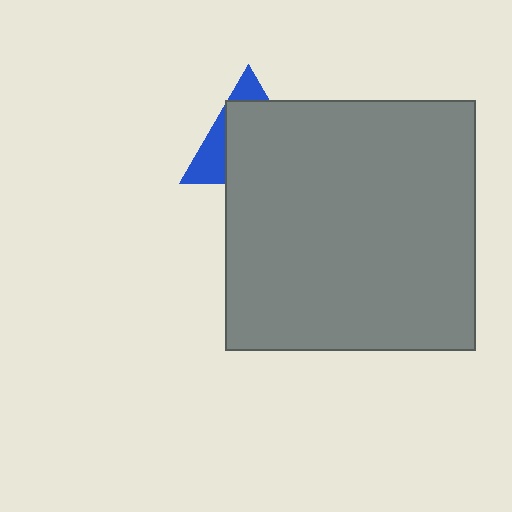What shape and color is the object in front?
The object in front is a gray square.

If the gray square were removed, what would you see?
You would see the complete blue triangle.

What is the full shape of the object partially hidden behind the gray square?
The partially hidden object is a blue triangle.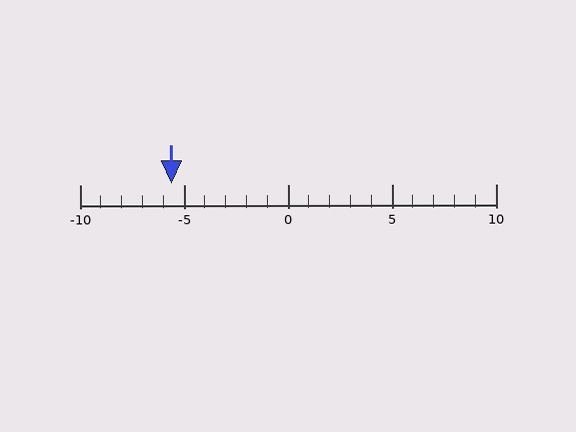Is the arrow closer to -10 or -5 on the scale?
The arrow is closer to -5.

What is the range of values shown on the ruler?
The ruler shows values from -10 to 10.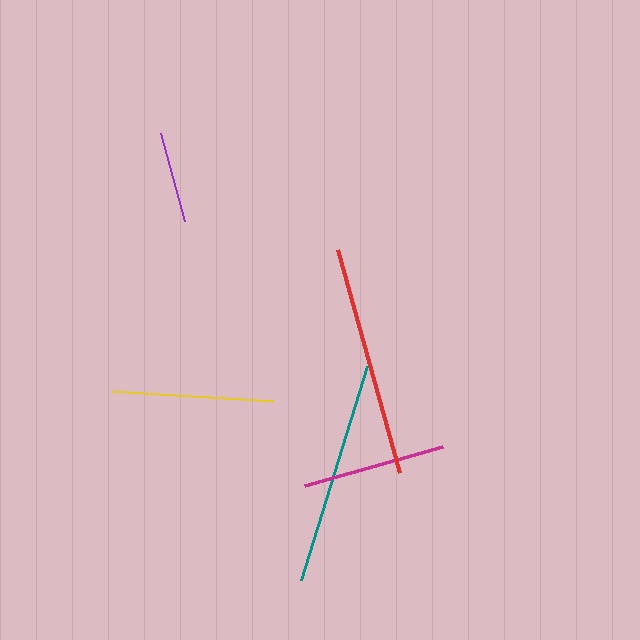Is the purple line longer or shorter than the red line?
The red line is longer than the purple line.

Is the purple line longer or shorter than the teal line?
The teal line is longer than the purple line.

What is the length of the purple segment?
The purple segment is approximately 91 pixels long.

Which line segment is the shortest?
The purple line is the shortest at approximately 91 pixels.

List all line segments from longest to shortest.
From longest to shortest: red, teal, yellow, magenta, purple.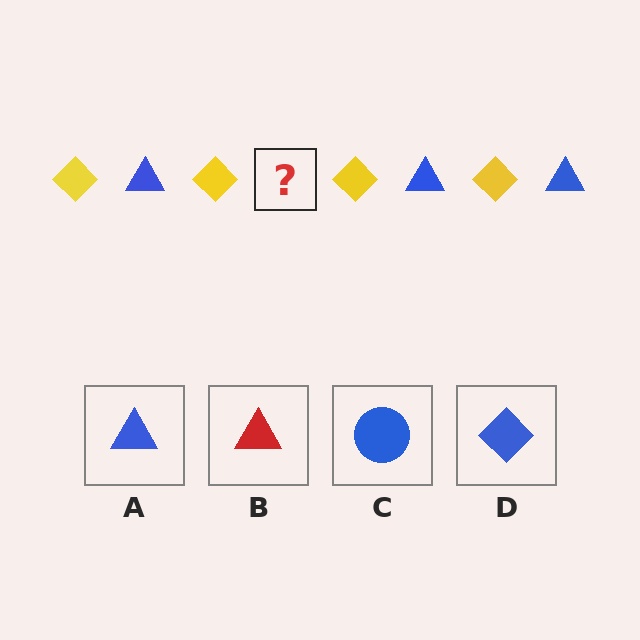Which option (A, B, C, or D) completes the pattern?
A.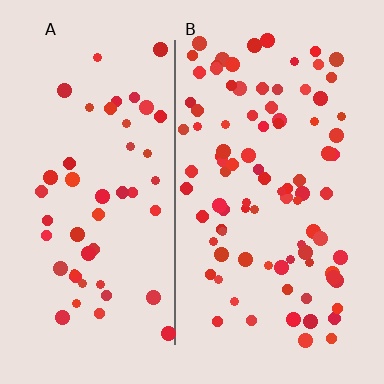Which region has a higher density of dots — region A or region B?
B (the right).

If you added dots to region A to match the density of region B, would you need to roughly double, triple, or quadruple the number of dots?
Approximately double.